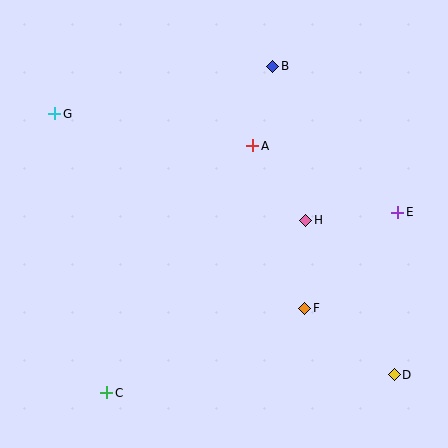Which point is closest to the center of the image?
Point H at (306, 220) is closest to the center.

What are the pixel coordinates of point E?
Point E is at (398, 212).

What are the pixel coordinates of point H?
Point H is at (306, 220).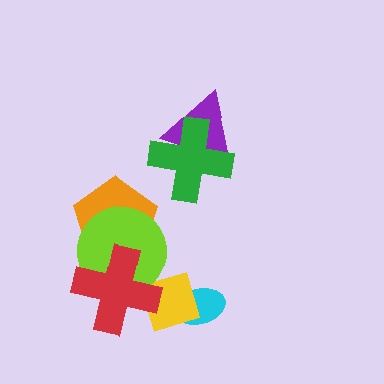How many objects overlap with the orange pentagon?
2 objects overlap with the orange pentagon.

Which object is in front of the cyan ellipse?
The yellow diamond is in front of the cyan ellipse.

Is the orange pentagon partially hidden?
Yes, it is partially covered by another shape.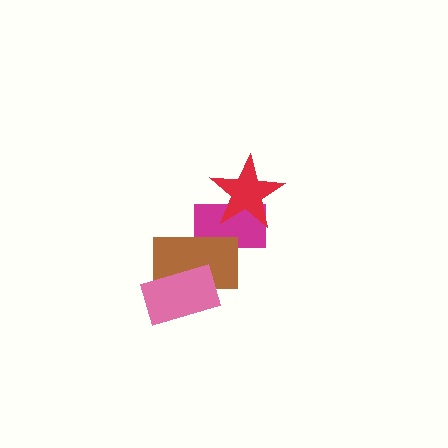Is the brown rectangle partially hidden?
Yes, it is partially covered by another shape.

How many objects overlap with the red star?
1 object overlaps with the red star.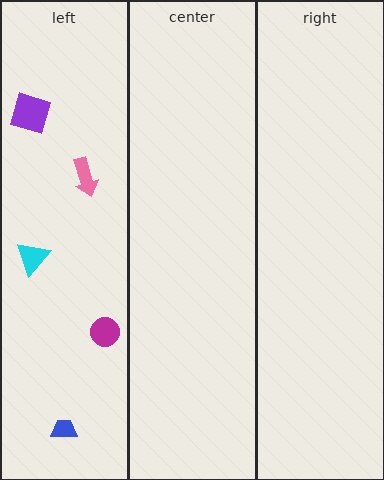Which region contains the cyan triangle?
The left region.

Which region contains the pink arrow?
The left region.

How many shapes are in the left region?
5.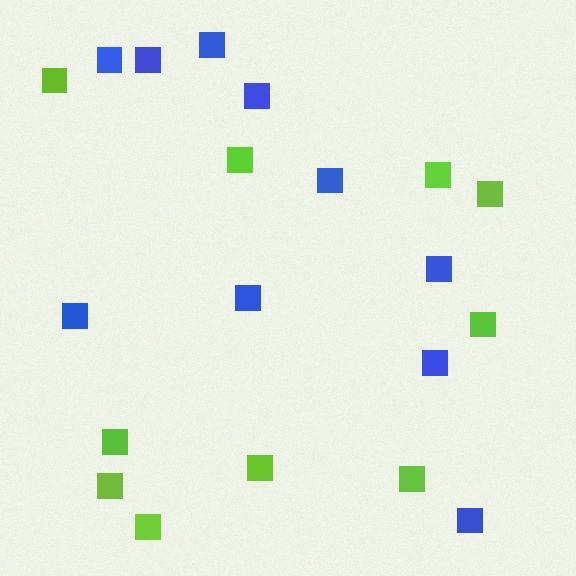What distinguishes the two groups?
There are 2 groups: one group of lime squares (10) and one group of blue squares (10).